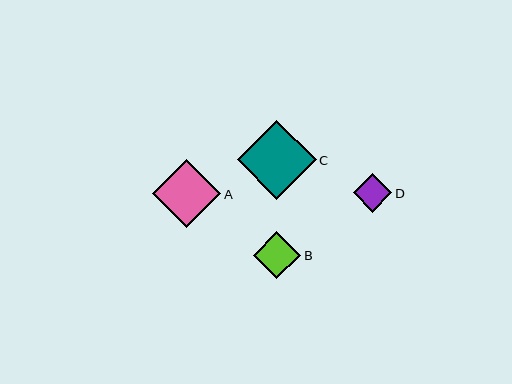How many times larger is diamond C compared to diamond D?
Diamond C is approximately 2.0 times the size of diamond D.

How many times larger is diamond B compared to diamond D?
Diamond B is approximately 1.2 times the size of diamond D.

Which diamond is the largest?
Diamond C is the largest with a size of approximately 79 pixels.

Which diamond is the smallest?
Diamond D is the smallest with a size of approximately 39 pixels.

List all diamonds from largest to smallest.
From largest to smallest: C, A, B, D.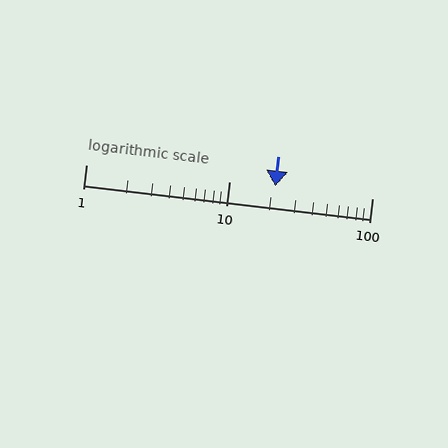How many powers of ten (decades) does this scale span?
The scale spans 2 decades, from 1 to 100.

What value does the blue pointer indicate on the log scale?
The pointer indicates approximately 21.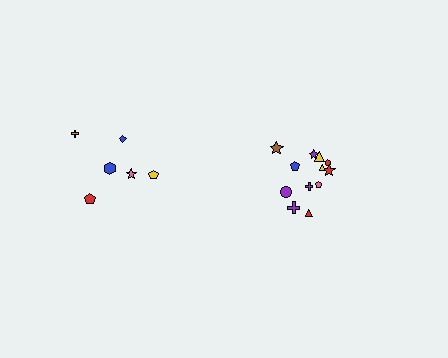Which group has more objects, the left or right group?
The right group.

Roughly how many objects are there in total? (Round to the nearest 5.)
Roughly 20 objects in total.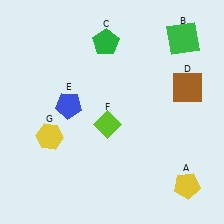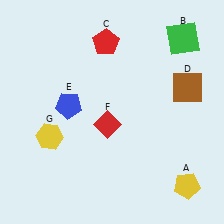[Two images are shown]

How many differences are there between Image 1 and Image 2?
There are 2 differences between the two images.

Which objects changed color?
C changed from green to red. F changed from lime to red.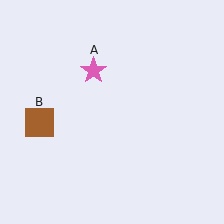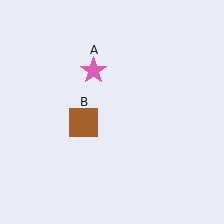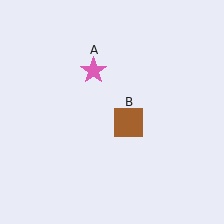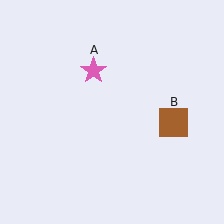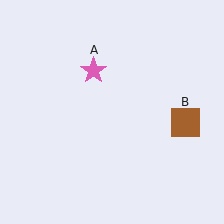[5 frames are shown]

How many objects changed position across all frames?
1 object changed position: brown square (object B).